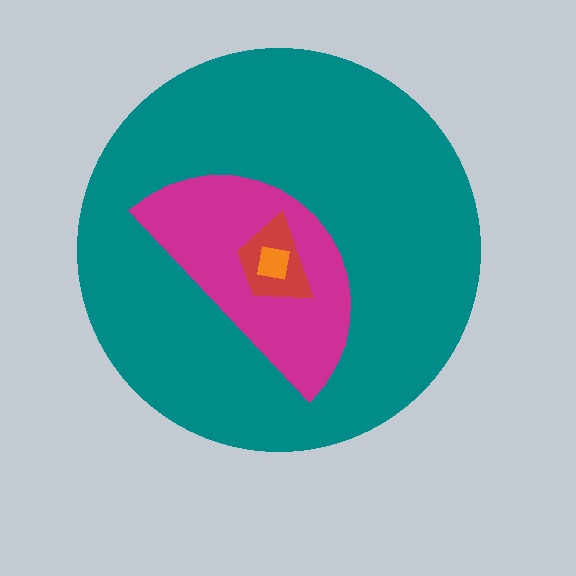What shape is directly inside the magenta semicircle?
The red trapezoid.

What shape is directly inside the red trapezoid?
The orange square.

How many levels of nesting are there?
4.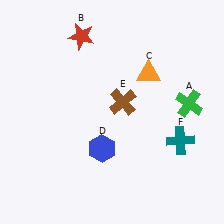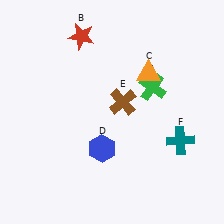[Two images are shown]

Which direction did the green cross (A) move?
The green cross (A) moved left.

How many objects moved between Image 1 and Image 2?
1 object moved between the two images.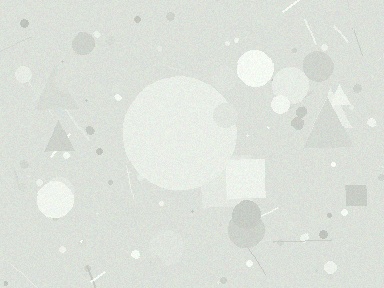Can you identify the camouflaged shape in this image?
The camouflaged shape is a circle.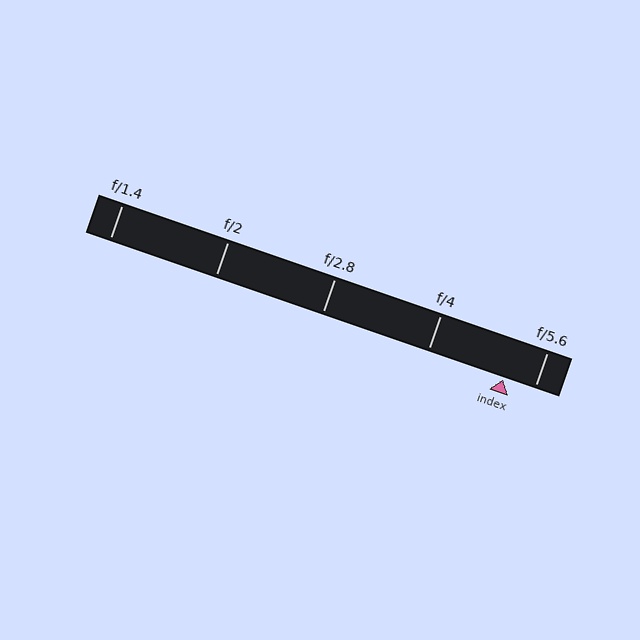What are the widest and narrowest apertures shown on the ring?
The widest aperture shown is f/1.4 and the narrowest is f/5.6.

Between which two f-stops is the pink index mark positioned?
The index mark is between f/4 and f/5.6.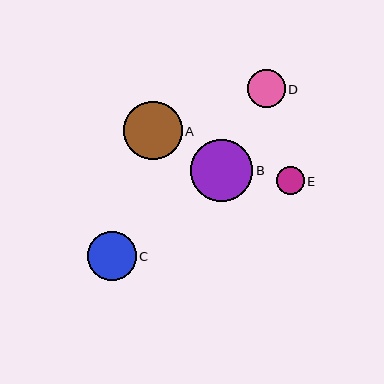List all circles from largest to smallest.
From largest to smallest: B, A, C, D, E.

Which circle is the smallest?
Circle E is the smallest with a size of approximately 28 pixels.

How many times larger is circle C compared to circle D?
Circle C is approximately 1.3 times the size of circle D.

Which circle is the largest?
Circle B is the largest with a size of approximately 62 pixels.